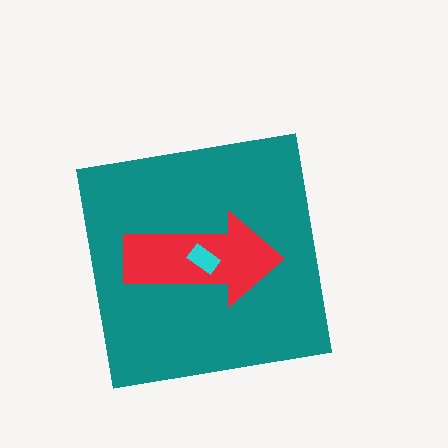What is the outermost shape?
The teal square.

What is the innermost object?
The cyan rectangle.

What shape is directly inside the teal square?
The red arrow.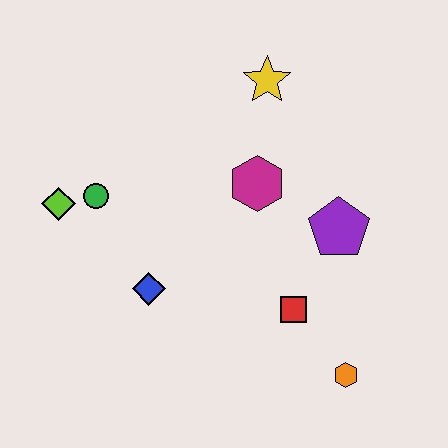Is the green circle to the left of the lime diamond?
No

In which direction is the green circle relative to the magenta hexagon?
The green circle is to the left of the magenta hexagon.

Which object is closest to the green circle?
The lime diamond is closest to the green circle.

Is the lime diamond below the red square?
No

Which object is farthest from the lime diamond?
The orange hexagon is farthest from the lime diamond.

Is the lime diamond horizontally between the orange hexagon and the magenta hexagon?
No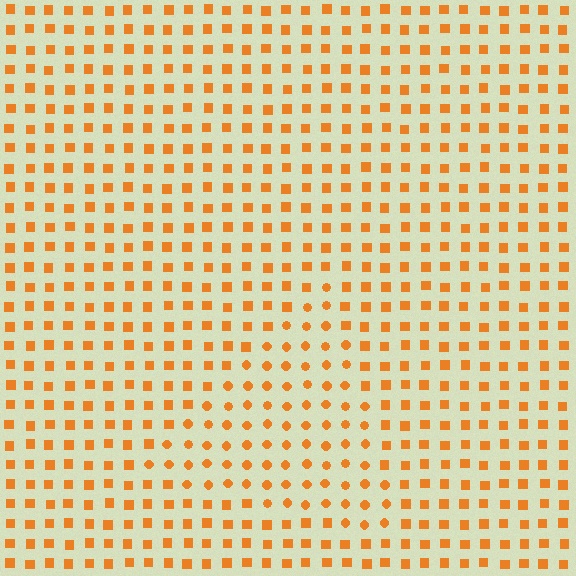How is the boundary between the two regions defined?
The boundary is defined by a change in element shape: circles inside vs. squares outside. All elements share the same color and spacing.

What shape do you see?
I see a triangle.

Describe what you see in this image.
The image is filled with small orange elements arranged in a uniform grid. A triangle-shaped region contains circles, while the surrounding area contains squares. The boundary is defined purely by the change in element shape.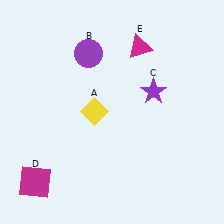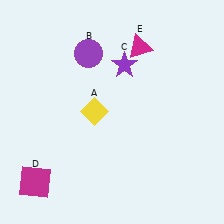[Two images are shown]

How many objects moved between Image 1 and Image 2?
1 object moved between the two images.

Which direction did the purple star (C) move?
The purple star (C) moved left.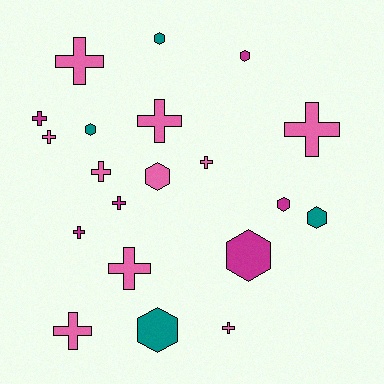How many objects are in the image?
There are 20 objects.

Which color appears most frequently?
Pink, with 10 objects.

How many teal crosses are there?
There are no teal crosses.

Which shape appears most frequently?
Cross, with 12 objects.